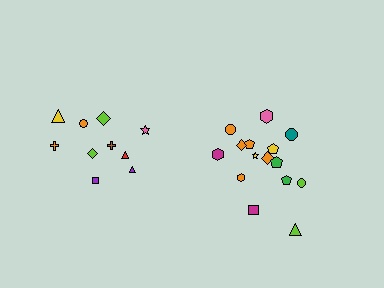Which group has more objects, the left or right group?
The right group.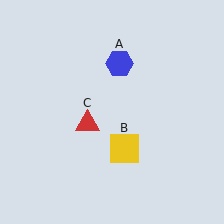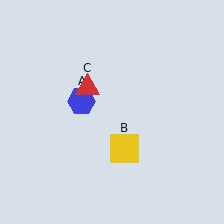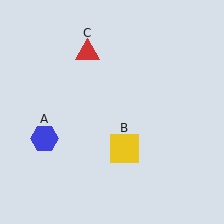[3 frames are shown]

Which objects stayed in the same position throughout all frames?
Yellow square (object B) remained stationary.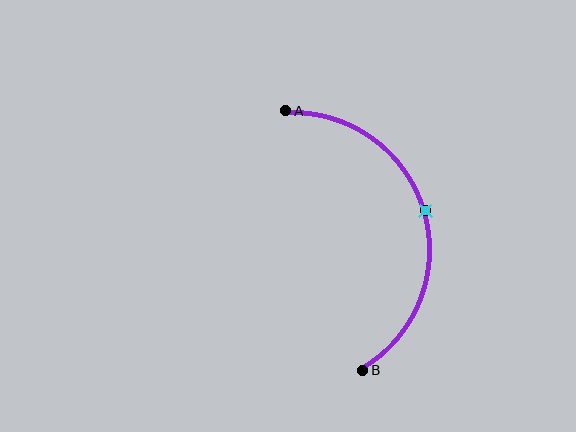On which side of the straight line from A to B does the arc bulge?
The arc bulges to the right of the straight line connecting A and B.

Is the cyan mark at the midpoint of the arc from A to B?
Yes. The cyan mark lies on the arc at equal arc-length from both A and B — it is the arc midpoint.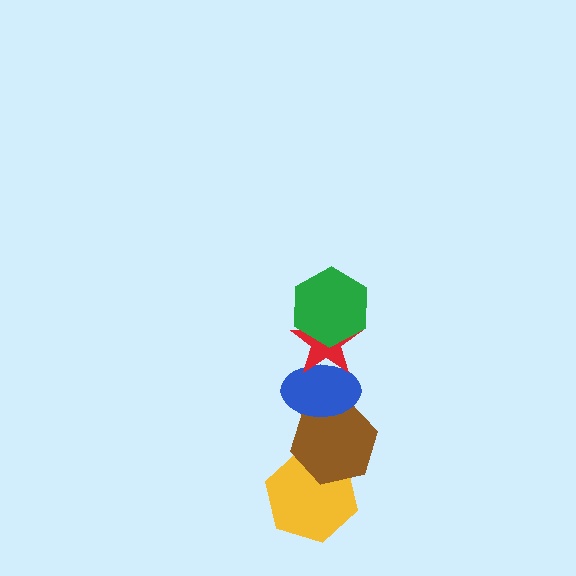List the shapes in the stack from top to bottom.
From top to bottom: the green hexagon, the red star, the blue ellipse, the brown hexagon, the yellow hexagon.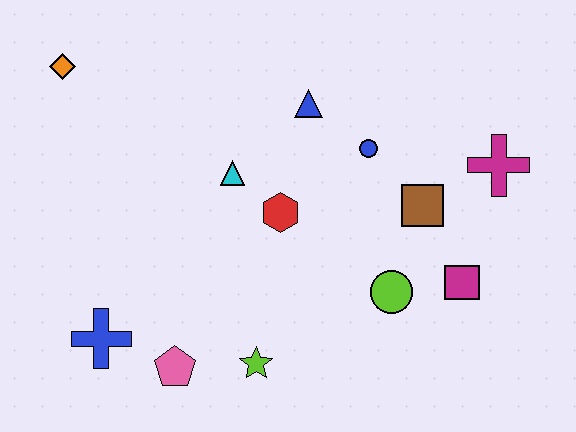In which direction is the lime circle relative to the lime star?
The lime circle is to the right of the lime star.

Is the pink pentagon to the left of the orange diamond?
No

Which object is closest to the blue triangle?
The blue circle is closest to the blue triangle.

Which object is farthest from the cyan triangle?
The magenta cross is farthest from the cyan triangle.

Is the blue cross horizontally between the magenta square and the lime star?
No